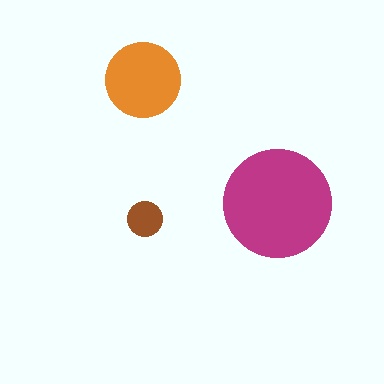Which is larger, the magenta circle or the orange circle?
The magenta one.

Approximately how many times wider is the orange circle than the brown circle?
About 2 times wider.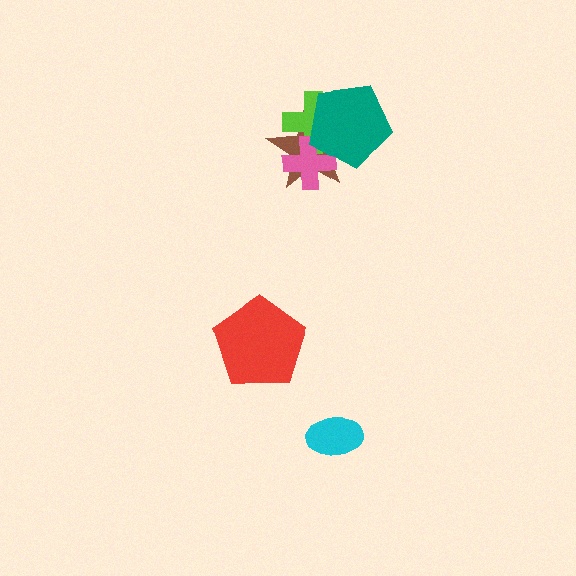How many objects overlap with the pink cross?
3 objects overlap with the pink cross.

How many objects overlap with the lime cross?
3 objects overlap with the lime cross.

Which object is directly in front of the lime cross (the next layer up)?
The pink cross is directly in front of the lime cross.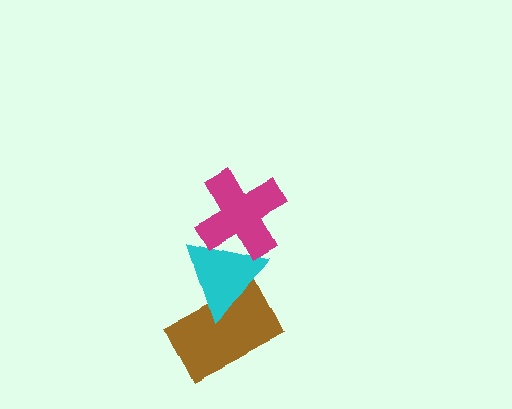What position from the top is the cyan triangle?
The cyan triangle is 2nd from the top.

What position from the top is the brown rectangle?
The brown rectangle is 3rd from the top.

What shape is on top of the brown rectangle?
The cyan triangle is on top of the brown rectangle.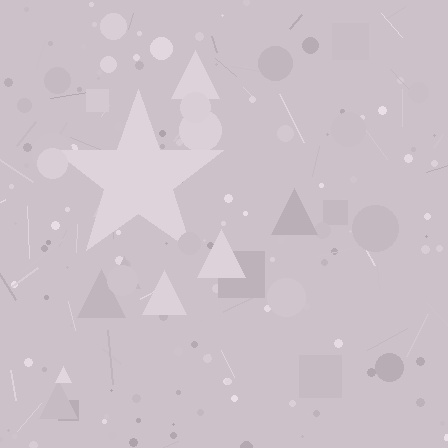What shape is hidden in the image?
A star is hidden in the image.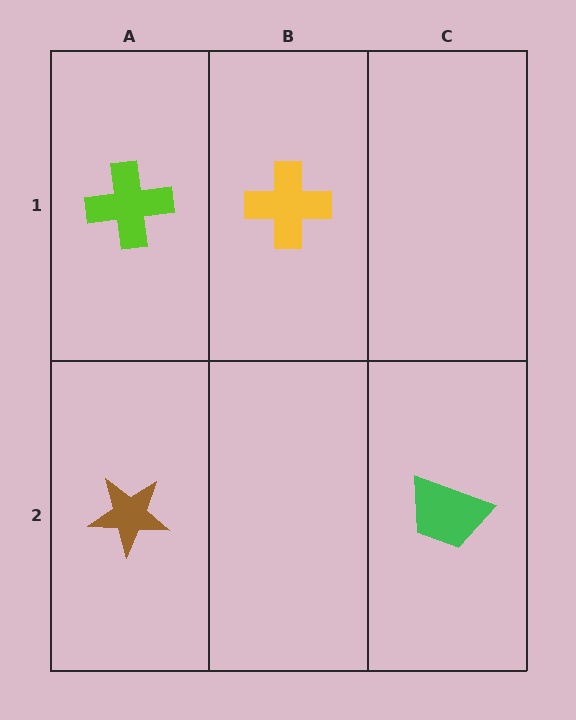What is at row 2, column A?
A brown star.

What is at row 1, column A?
A lime cross.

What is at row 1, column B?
A yellow cross.